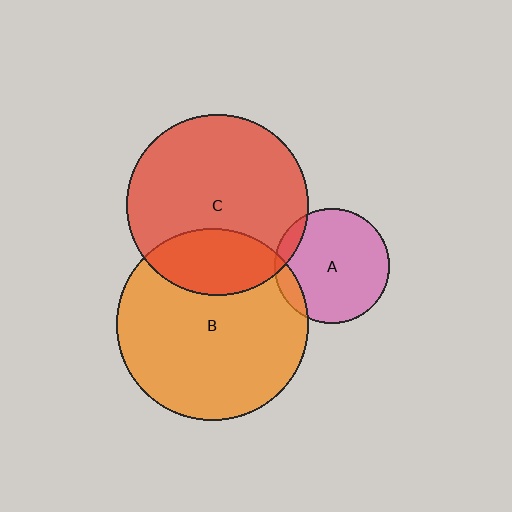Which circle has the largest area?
Circle B (orange).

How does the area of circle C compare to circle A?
Approximately 2.5 times.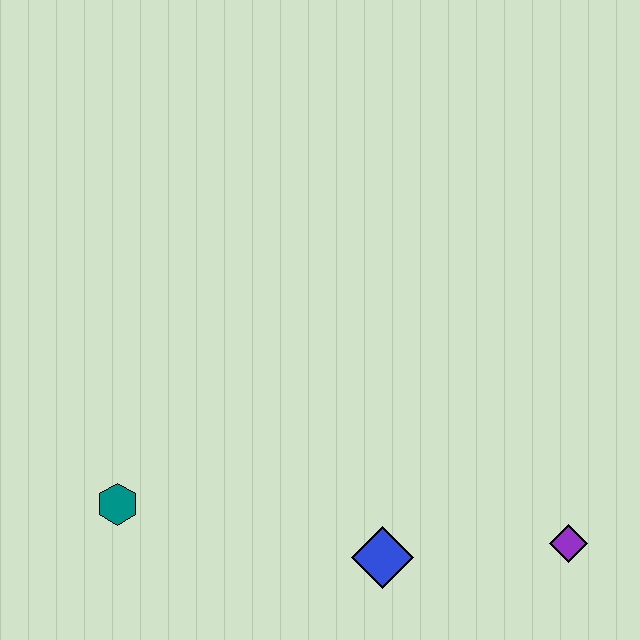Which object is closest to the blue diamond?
The purple diamond is closest to the blue diamond.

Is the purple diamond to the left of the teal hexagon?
No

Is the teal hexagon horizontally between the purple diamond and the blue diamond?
No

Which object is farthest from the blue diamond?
The teal hexagon is farthest from the blue diamond.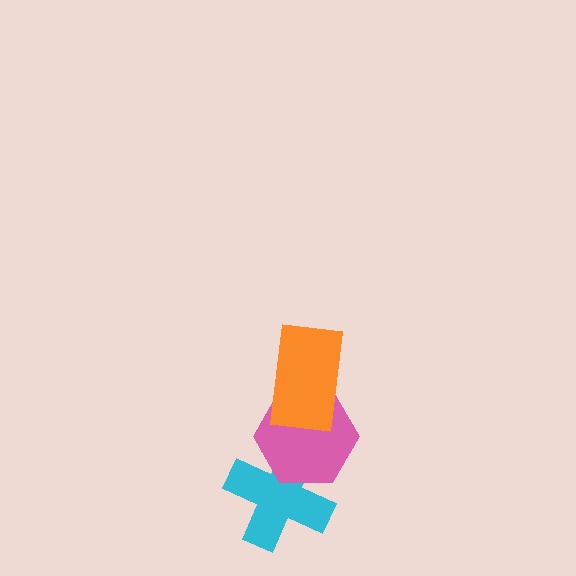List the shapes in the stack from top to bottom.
From top to bottom: the orange rectangle, the pink hexagon, the cyan cross.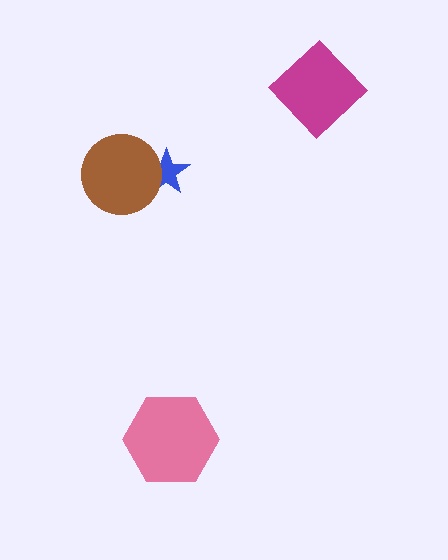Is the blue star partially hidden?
Yes, it is partially covered by another shape.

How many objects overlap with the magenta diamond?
0 objects overlap with the magenta diamond.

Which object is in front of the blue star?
The brown circle is in front of the blue star.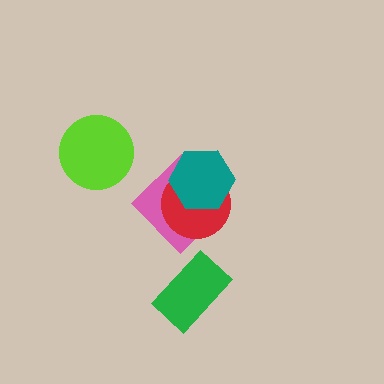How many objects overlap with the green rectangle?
0 objects overlap with the green rectangle.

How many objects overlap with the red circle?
2 objects overlap with the red circle.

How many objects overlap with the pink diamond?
2 objects overlap with the pink diamond.